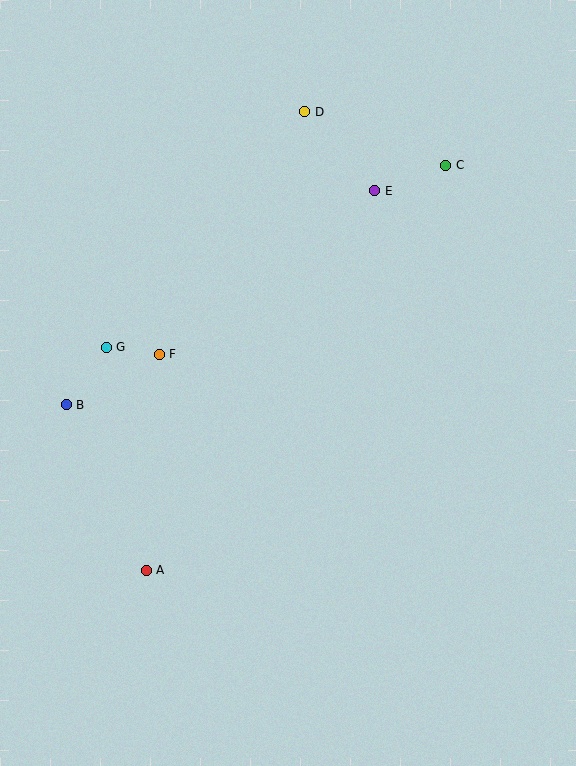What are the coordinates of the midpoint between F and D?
The midpoint between F and D is at (232, 233).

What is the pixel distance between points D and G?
The distance between D and G is 308 pixels.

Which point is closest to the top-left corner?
Point D is closest to the top-left corner.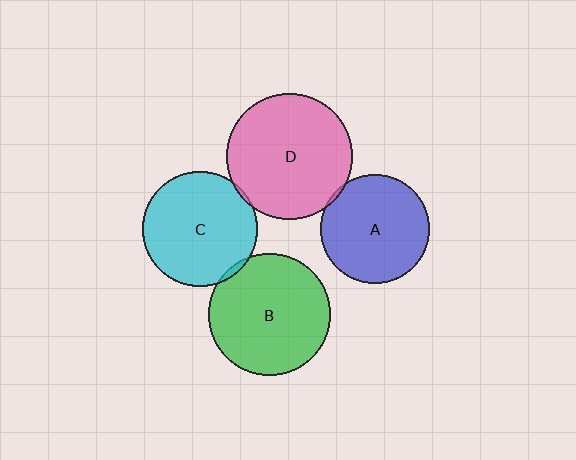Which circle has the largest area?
Circle D (pink).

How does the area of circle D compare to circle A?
Approximately 1.3 times.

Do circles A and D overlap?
Yes.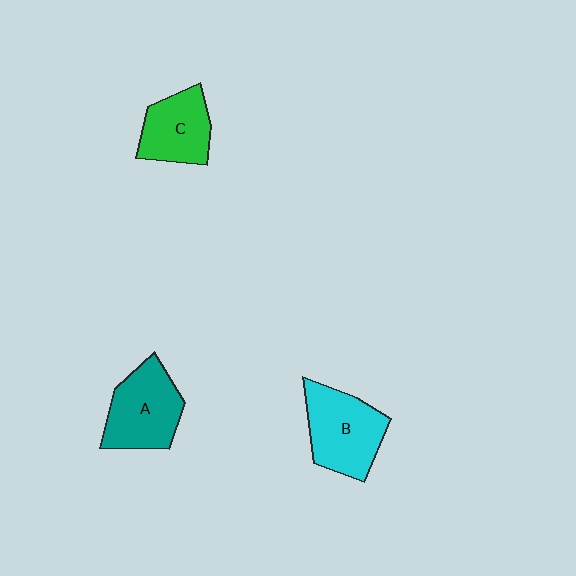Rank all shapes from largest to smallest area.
From largest to smallest: B (cyan), A (teal), C (green).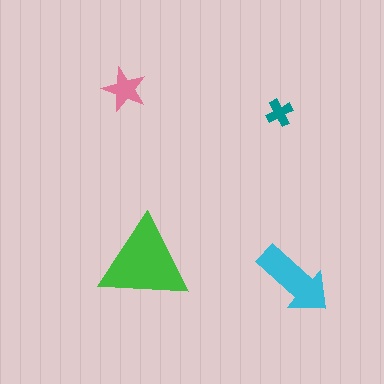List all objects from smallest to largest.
The teal cross, the pink star, the cyan arrow, the green triangle.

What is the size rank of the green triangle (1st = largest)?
1st.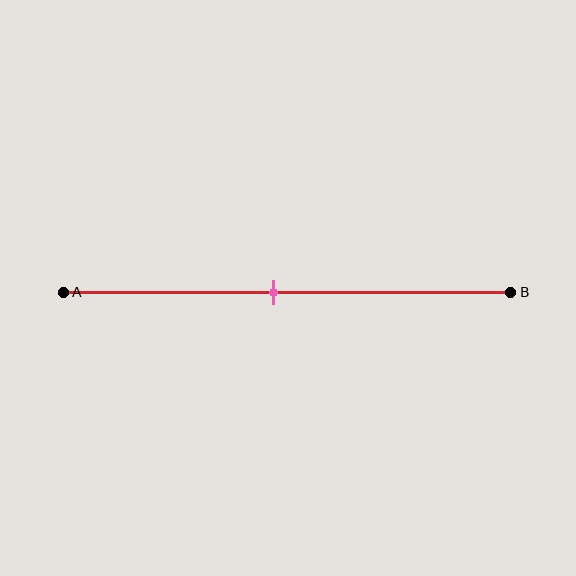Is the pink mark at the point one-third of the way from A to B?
No, the mark is at about 45% from A, not at the 33% one-third point.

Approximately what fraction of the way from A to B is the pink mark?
The pink mark is approximately 45% of the way from A to B.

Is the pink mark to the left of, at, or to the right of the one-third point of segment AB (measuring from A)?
The pink mark is to the right of the one-third point of segment AB.